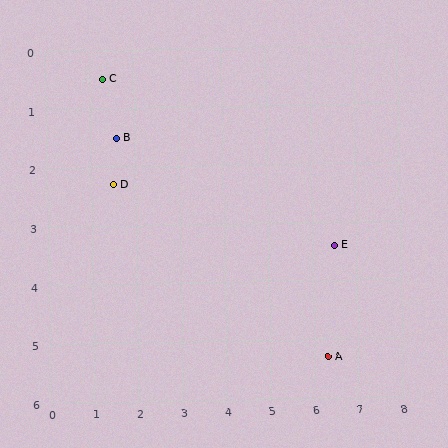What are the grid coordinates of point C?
Point C is at approximately (1.3, 0.5).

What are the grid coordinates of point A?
Point A is at approximately (6.3, 5.3).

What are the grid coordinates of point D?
Point D is at approximately (1.5, 2.3).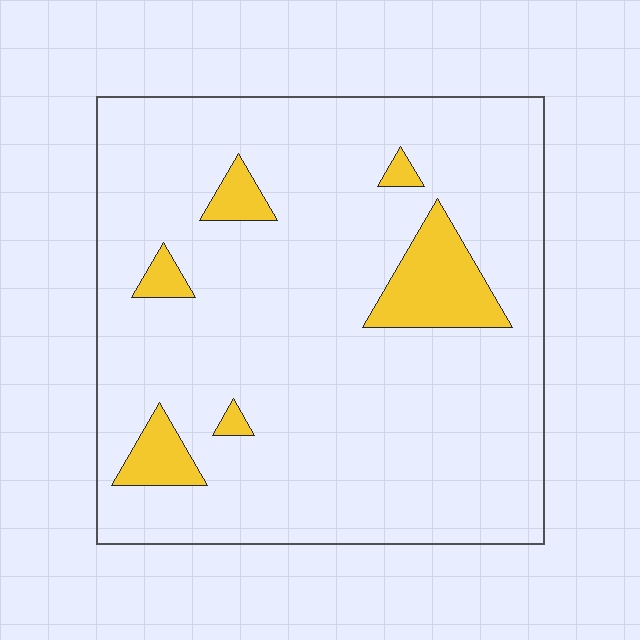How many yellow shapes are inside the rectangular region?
6.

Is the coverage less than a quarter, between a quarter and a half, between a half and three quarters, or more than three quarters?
Less than a quarter.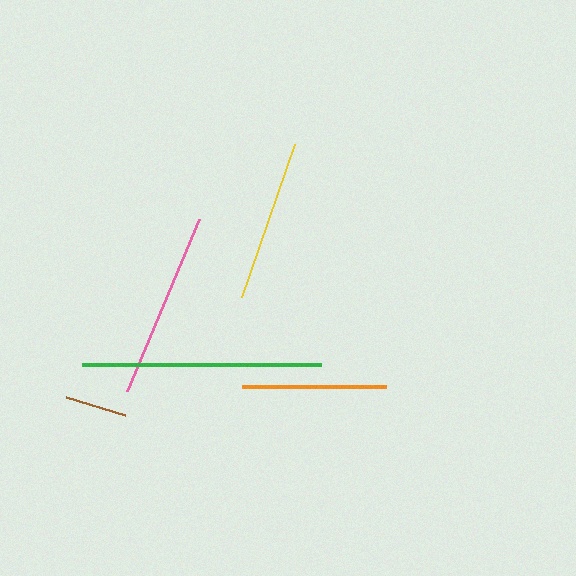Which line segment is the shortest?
The brown line is the shortest at approximately 62 pixels.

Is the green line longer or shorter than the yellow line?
The green line is longer than the yellow line.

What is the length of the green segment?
The green segment is approximately 239 pixels long.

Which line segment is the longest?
The green line is the longest at approximately 239 pixels.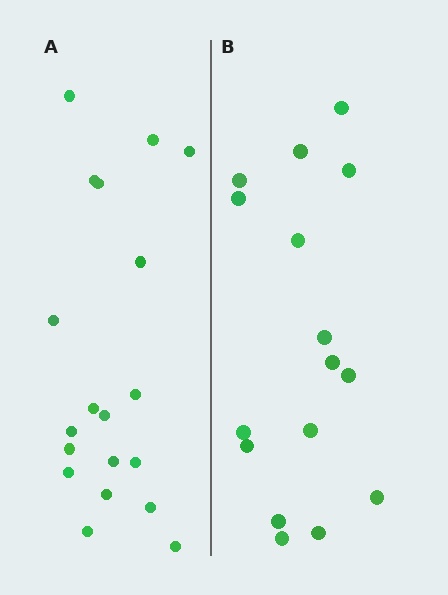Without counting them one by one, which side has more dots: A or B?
Region A (the left region) has more dots.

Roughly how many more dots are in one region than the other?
Region A has just a few more — roughly 2 or 3 more dots than region B.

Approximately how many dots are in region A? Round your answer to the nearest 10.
About 20 dots. (The exact count is 19, which rounds to 20.)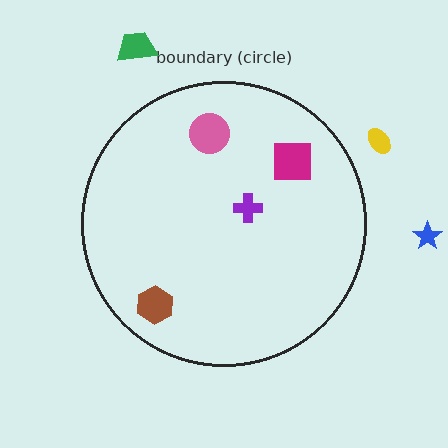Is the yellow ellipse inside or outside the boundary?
Outside.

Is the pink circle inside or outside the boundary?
Inside.